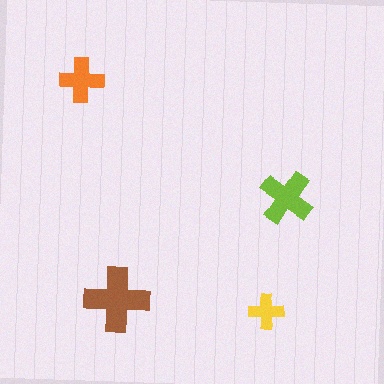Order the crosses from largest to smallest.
the brown one, the lime one, the orange one, the yellow one.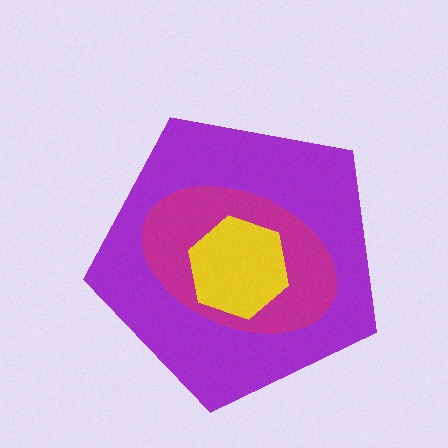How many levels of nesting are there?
3.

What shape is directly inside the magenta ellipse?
The yellow hexagon.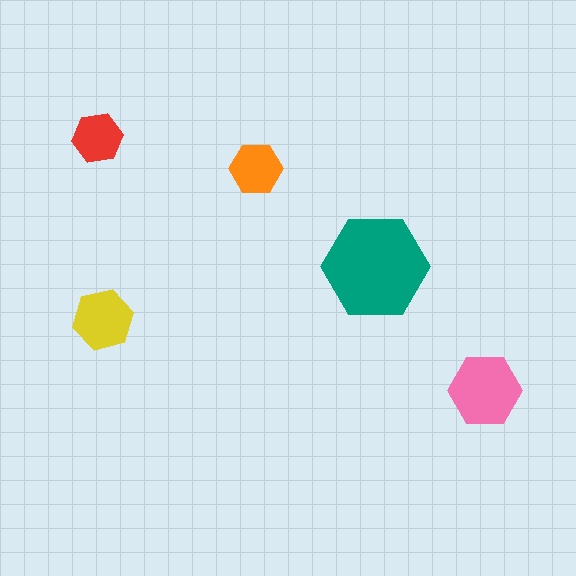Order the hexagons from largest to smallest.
the teal one, the pink one, the yellow one, the orange one, the red one.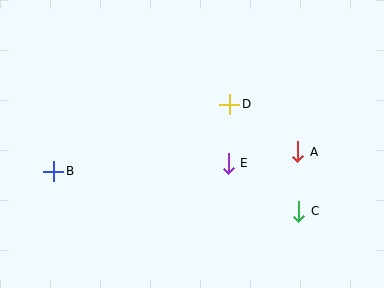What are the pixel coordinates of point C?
Point C is at (299, 211).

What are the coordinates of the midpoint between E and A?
The midpoint between E and A is at (263, 157).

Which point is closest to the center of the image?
Point E at (228, 163) is closest to the center.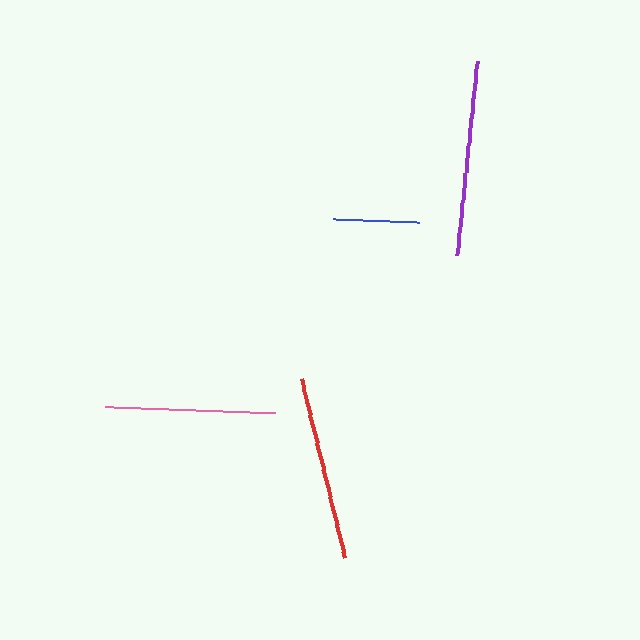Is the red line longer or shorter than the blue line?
The red line is longer than the blue line.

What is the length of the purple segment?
The purple segment is approximately 196 pixels long.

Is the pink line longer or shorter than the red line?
The red line is longer than the pink line.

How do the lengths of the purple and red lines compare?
The purple and red lines are approximately the same length.